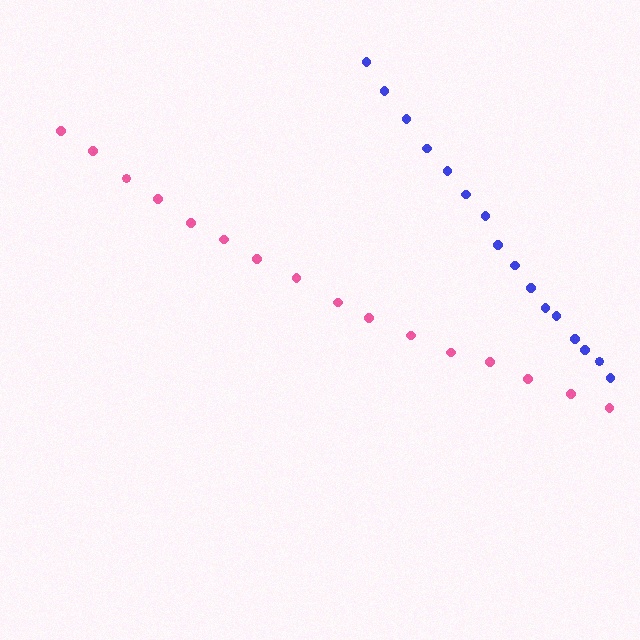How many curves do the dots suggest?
There are 2 distinct paths.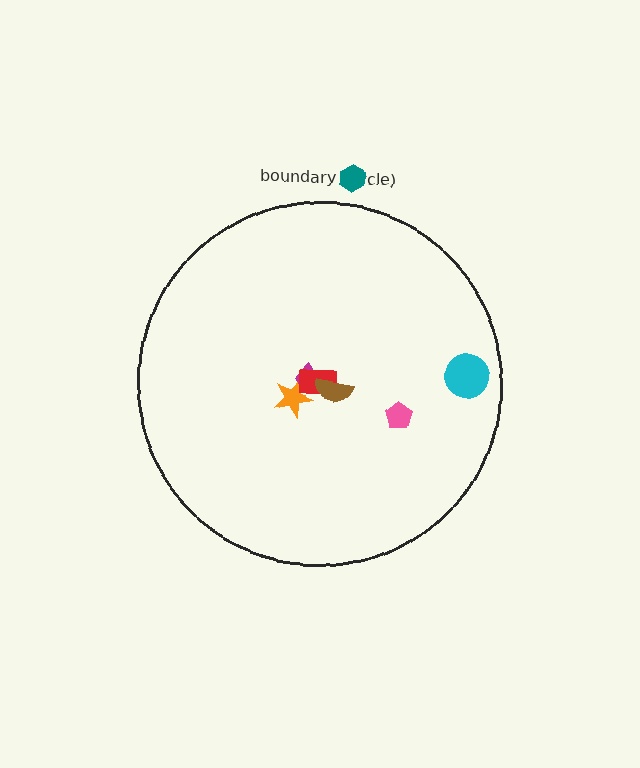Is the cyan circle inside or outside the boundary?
Inside.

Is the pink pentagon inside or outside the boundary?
Inside.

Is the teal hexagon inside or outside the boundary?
Outside.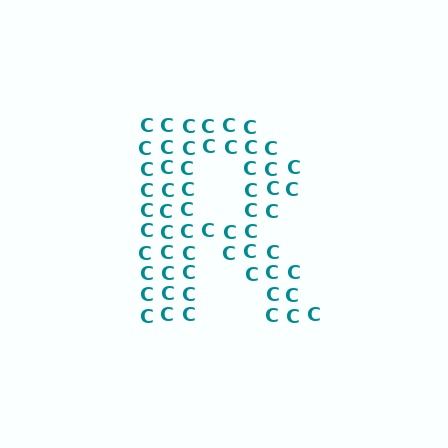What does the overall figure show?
The overall figure shows the letter R.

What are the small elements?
The small elements are letter C's.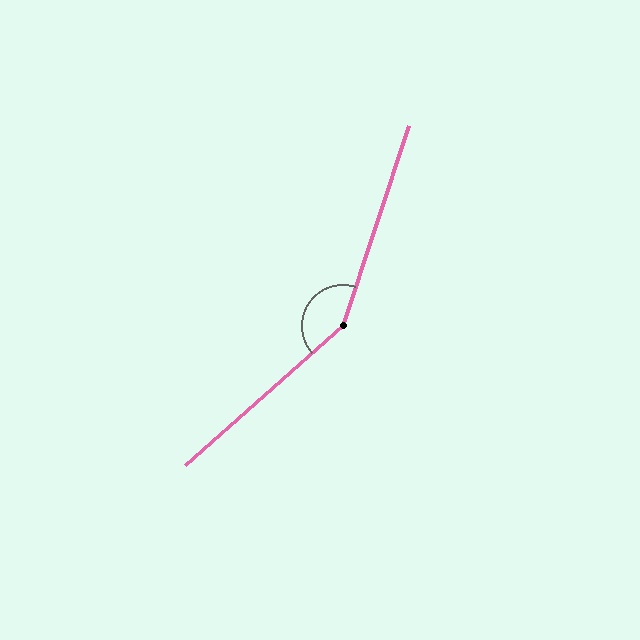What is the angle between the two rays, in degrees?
Approximately 150 degrees.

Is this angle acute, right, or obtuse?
It is obtuse.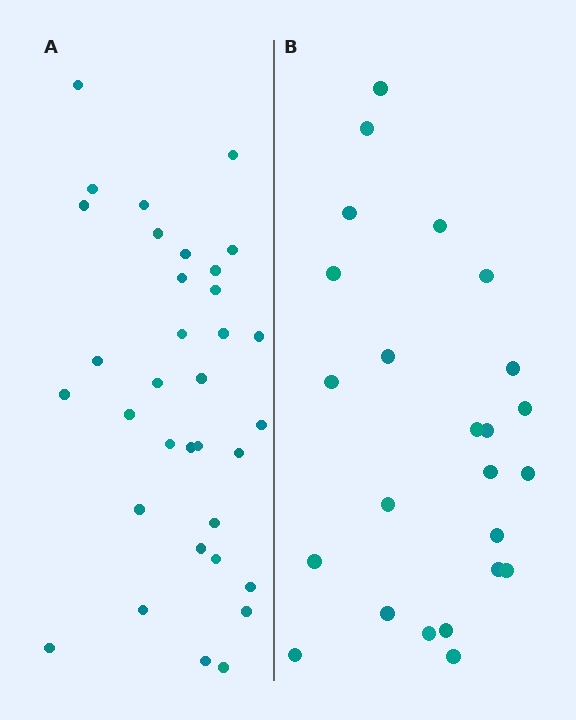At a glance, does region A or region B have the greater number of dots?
Region A (the left region) has more dots.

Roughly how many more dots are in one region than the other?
Region A has roughly 10 or so more dots than region B.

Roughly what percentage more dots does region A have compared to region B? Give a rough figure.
About 40% more.